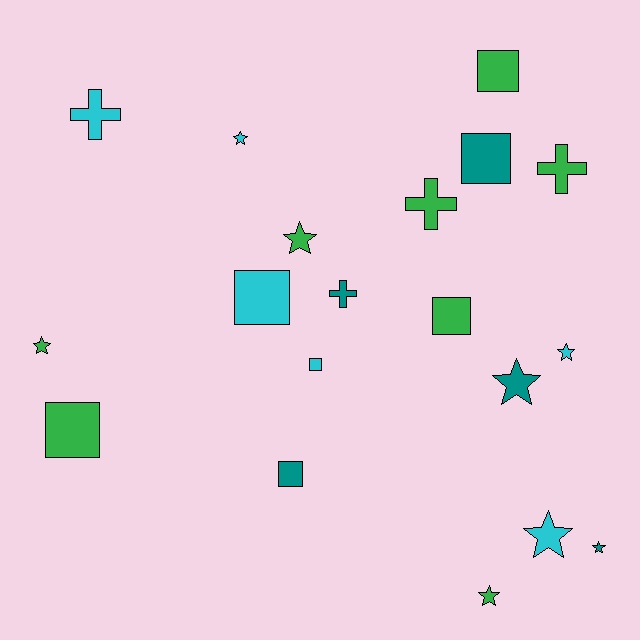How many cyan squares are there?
There are 2 cyan squares.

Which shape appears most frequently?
Star, with 8 objects.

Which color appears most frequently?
Green, with 8 objects.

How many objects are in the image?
There are 19 objects.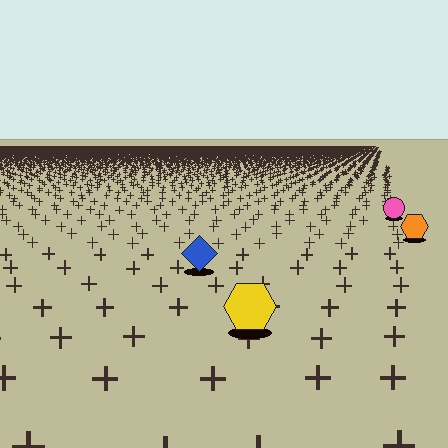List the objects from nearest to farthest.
From nearest to farthest: the yellow hexagon, the blue diamond, the orange hexagon, the pink circle.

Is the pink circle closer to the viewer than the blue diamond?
No. The blue diamond is closer — you can tell from the texture gradient: the ground texture is coarser near it.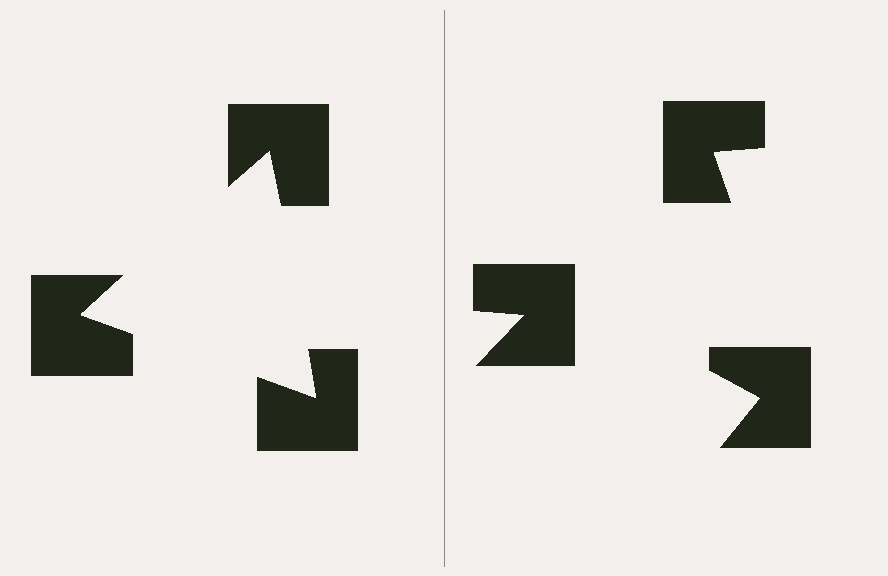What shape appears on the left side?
An illusory triangle.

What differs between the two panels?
The notched squares are positioned identically on both sides; only the wedge orientations differ. On the left they align to a triangle; on the right they are misaligned.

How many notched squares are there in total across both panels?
6 — 3 on each side.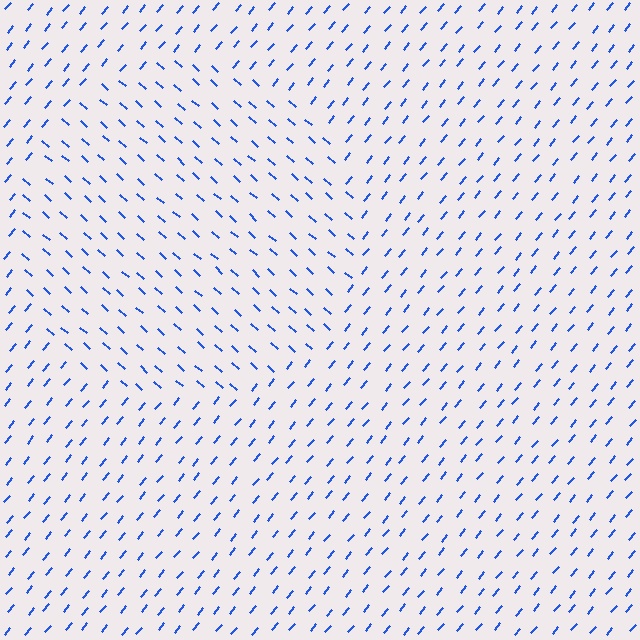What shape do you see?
I see a circle.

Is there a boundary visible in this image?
Yes, there is a texture boundary formed by a change in line orientation.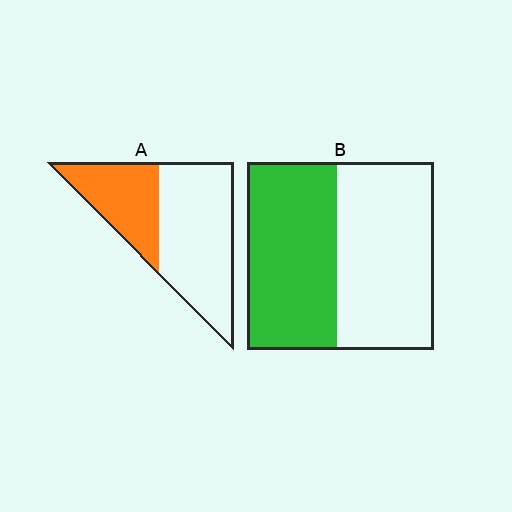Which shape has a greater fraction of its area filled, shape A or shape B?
Shape B.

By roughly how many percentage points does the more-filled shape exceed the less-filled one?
By roughly 10 percentage points (B over A).